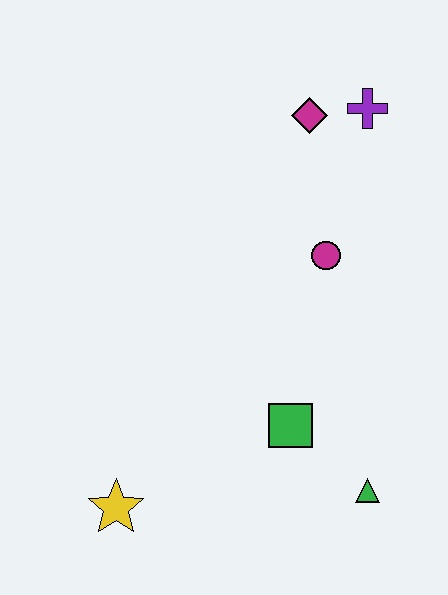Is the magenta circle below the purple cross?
Yes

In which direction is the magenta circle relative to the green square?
The magenta circle is above the green square.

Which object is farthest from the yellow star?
The purple cross is farthest from the yellow star.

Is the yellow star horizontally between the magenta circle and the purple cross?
No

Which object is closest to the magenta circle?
The magenta diamond is closest to the magenta circle.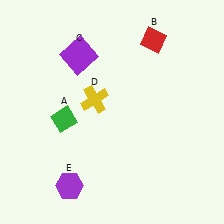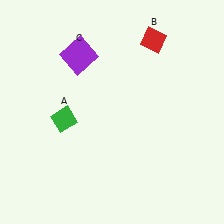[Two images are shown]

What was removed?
The purple hexagon (E), the yellow cross (D) were removed in Image 2.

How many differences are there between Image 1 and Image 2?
There are 2 differences between the two images.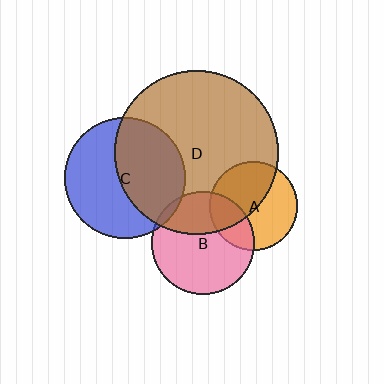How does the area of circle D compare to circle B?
Approximately 2.5 times.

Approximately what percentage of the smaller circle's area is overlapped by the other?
Approximately 5%.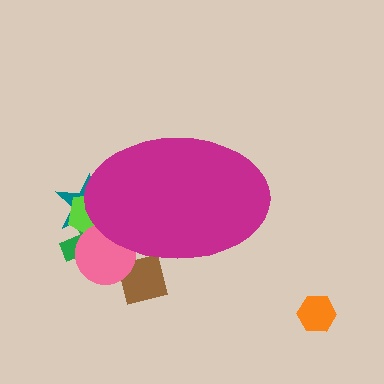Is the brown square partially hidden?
Yes, the brown square is partially hidden behind the magenta ellipse.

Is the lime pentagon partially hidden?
Yes, the lime pentagon is partially hidden behind the magenta ellipse.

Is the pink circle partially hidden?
Yes, the pink circle is partially hidden behind the magenta ellipse.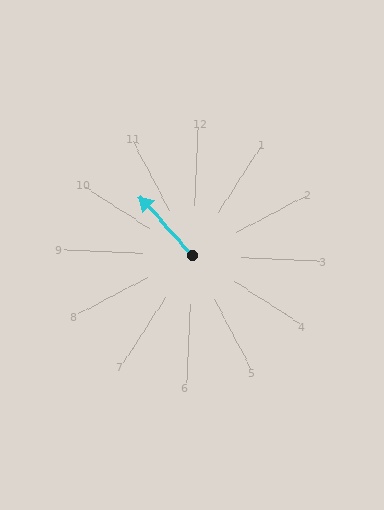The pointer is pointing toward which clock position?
Roughly 11 o'clock.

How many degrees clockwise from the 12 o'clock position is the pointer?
Approximately 316 degrees.